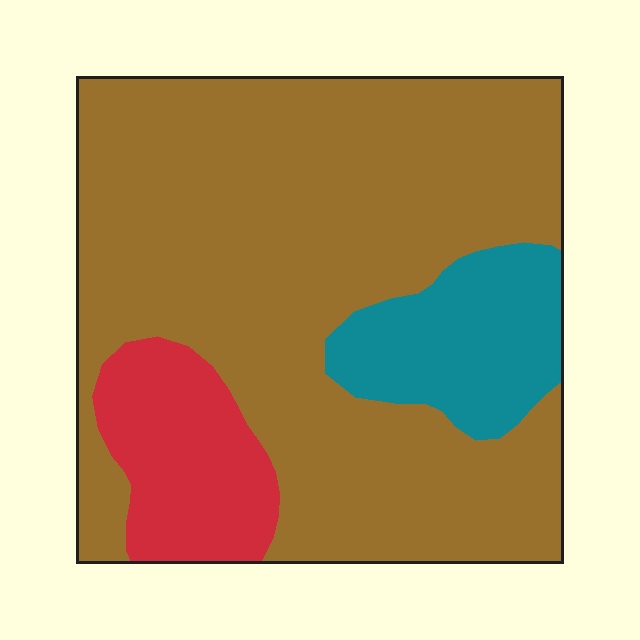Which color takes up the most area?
Brown, at roughly 75%.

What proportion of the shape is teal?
Teal takes up about one eighth (1/8) of the shape.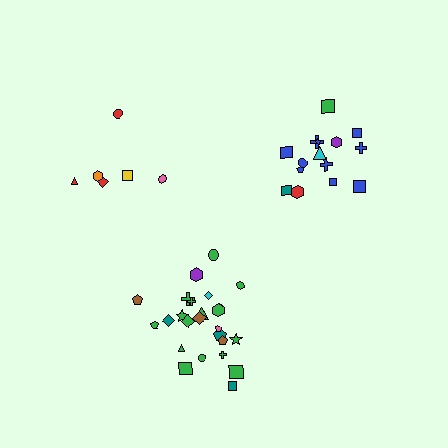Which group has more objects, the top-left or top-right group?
The top-right group.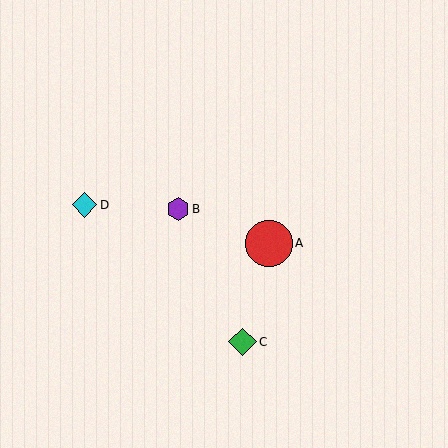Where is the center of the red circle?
The center of the red circle is at (269, 243).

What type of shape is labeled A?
Shape A is a red circle.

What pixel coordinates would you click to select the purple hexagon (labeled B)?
Click at (178, 209) to select the purple hexagon B.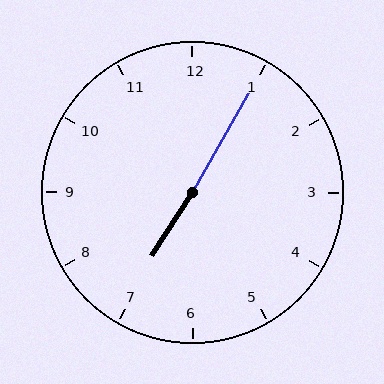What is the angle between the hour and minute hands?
Approximately 178 degrees.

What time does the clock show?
7:05.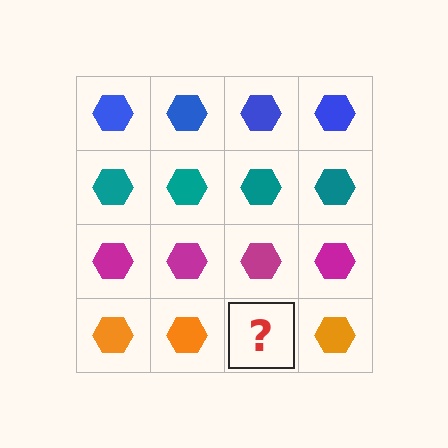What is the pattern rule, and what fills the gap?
The rule is that each row has a consistent color. The gap should be filled with an orange hexagon.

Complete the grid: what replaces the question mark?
The question mark should be replaced with an orange hexagon.